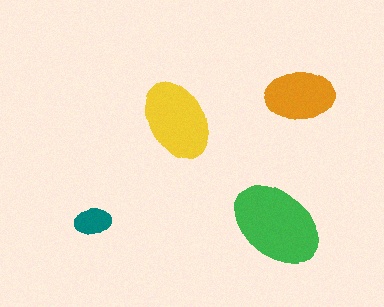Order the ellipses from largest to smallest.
the green one, the yellow one, the orange one, the teal one.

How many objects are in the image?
There are 4 objects in the image.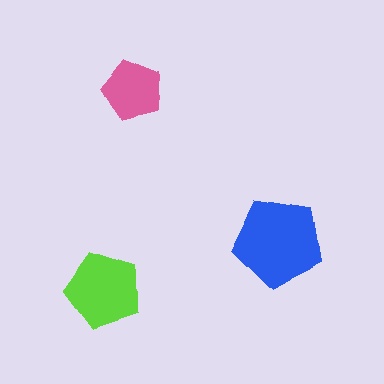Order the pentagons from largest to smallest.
the blue one, the lime one, the pink one.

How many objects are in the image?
There are 3 objects in the image.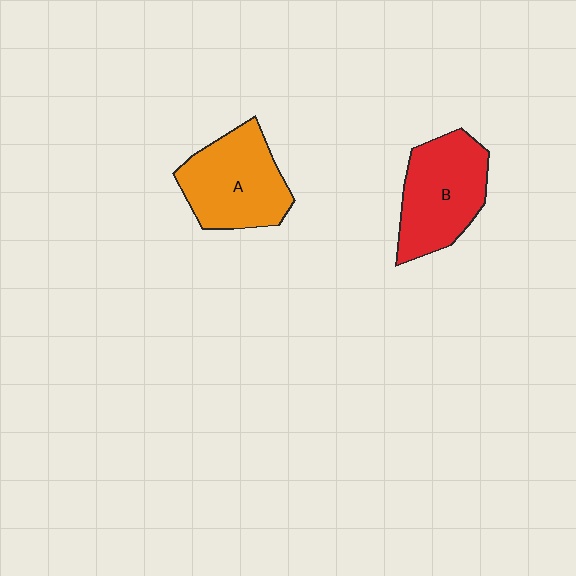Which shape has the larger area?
Shape A (orange).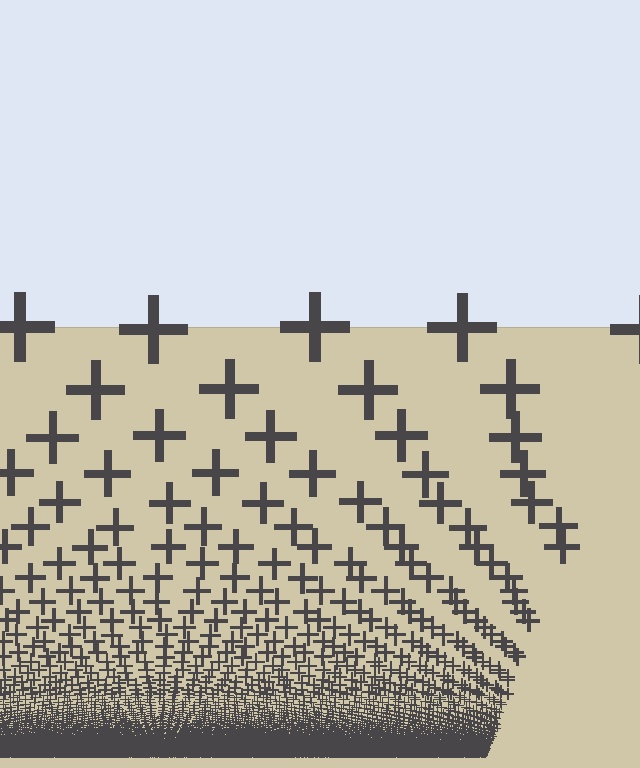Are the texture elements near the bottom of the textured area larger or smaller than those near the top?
Smaller. The gradient is inverted — elements near the bottom are smaller and denser.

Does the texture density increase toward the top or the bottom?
Density increases toward the bottom.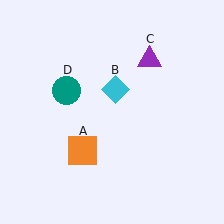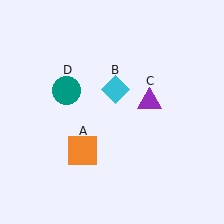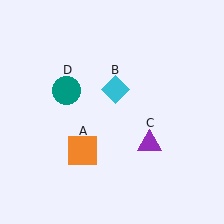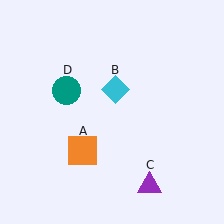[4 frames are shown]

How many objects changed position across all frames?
1 object changed position: purple triangle (object C).